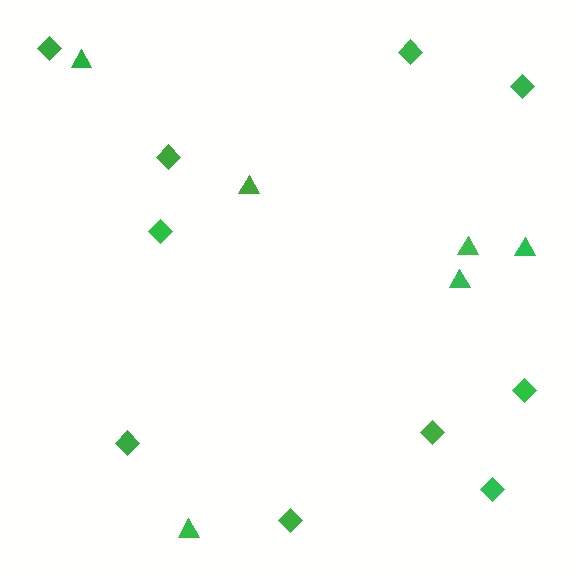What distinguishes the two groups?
There are 2 groups: one group of triangles (6) and one group of diamonds (10).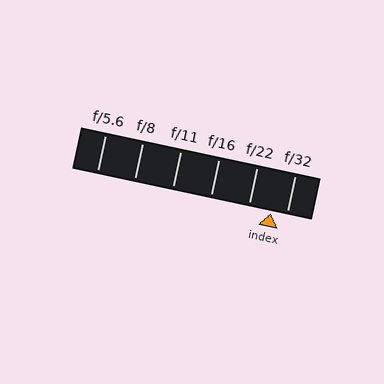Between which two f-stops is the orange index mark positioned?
The index mark is between f/22 and f/32.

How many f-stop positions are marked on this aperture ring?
There are 6 f-stop positions marked.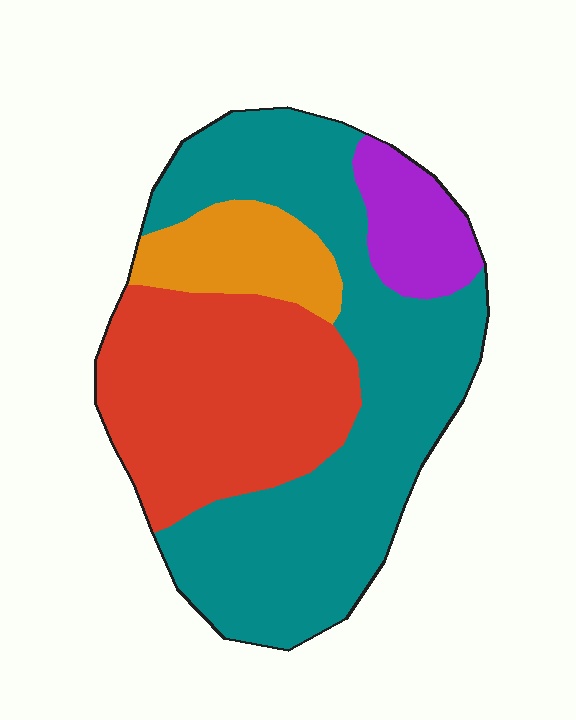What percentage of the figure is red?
Red takes up between a sixth and a third of the figure.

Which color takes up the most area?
Teal, at roughly 50%.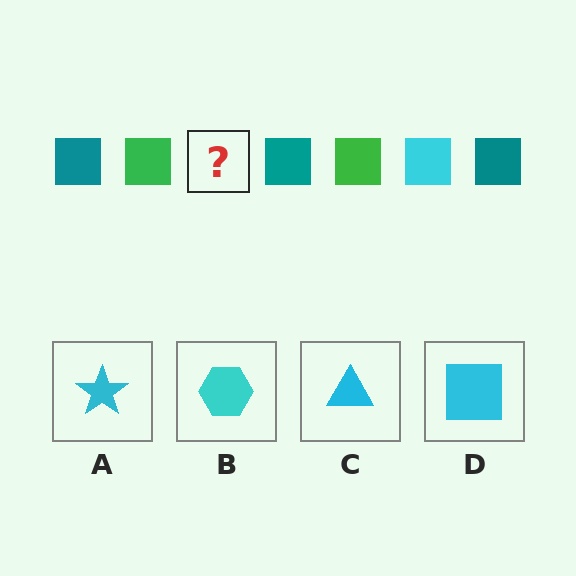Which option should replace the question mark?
Option D.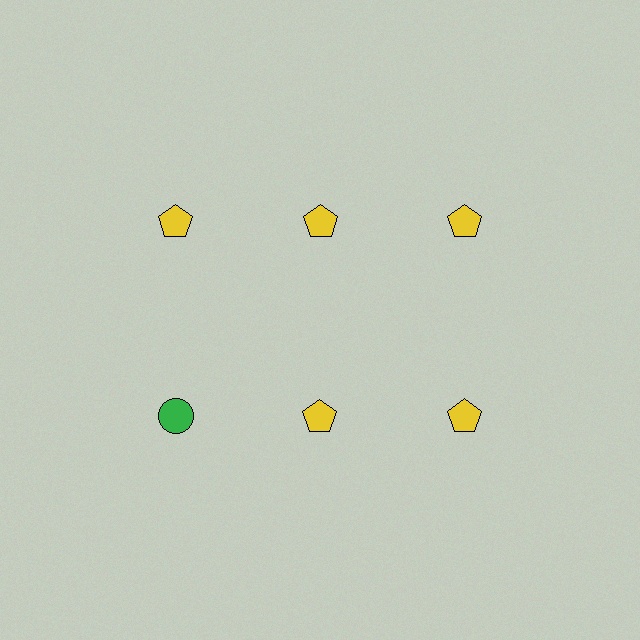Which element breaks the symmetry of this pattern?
The green circle in the second row, leftmost column breaks the symmetry. All other shapes are yellow pentagons.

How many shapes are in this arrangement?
There are 6 shapes arranged in a grid pattern.